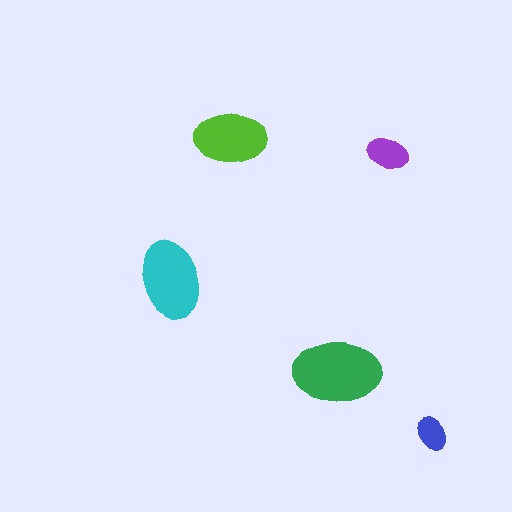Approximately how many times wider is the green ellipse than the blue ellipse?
About 2.5 times wider.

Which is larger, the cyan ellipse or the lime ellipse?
The cyan one.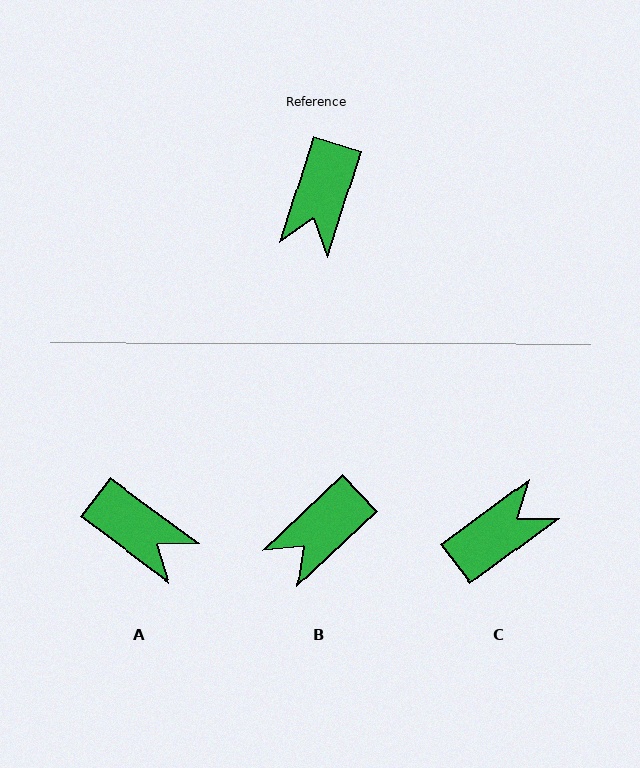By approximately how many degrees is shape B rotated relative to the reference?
Approximately 29 degrees clockwise.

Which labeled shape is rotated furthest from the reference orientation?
C, about 144 degrees away.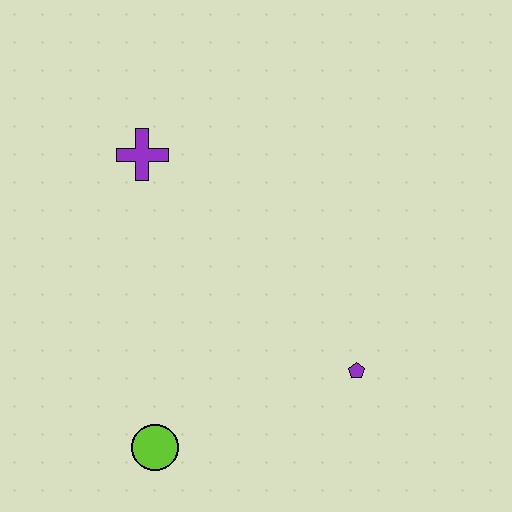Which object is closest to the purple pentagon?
The lime circle is closest to the purple pentagon.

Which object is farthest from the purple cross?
The purple pentagon is farthest from the purple cross.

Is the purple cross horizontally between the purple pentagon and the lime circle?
No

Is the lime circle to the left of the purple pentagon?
Yes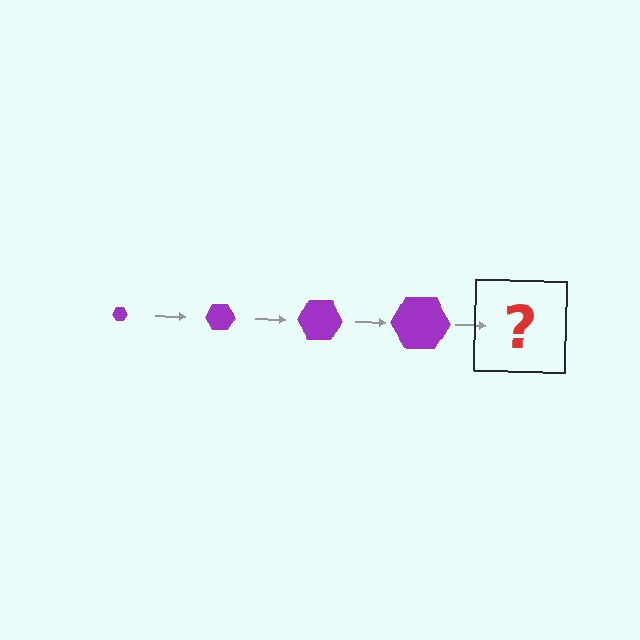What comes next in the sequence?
The next element should be a purple hexagon, larger than the previous one.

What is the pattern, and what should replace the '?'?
The pattern is that the hexagon gets progressively larger each step. The '?' should be a purple hexagon, larger than the previous one.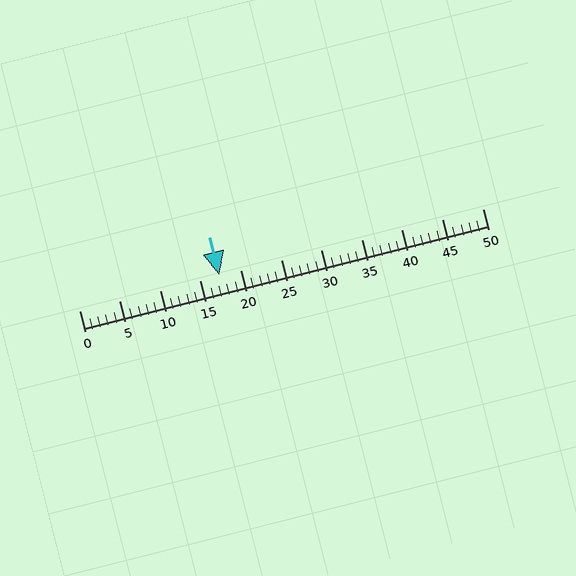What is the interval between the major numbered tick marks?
The major tick marks are spaced 5 units apart.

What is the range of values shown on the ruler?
The ruler shows values from 0 to 50.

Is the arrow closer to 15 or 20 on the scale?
The arrow is closer to 15.